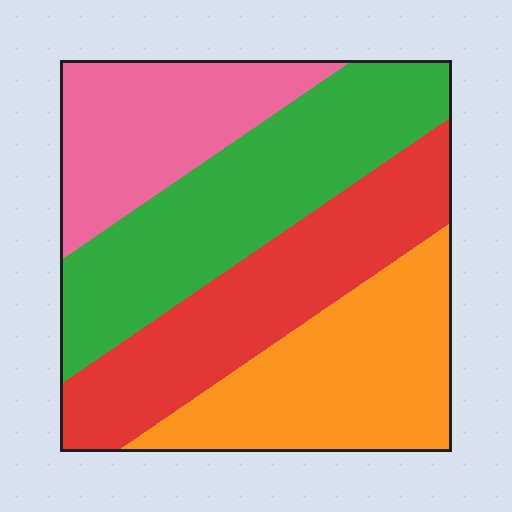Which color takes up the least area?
Pink, at roughly 20%.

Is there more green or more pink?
Green.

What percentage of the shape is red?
Red covers about 25% of the shape.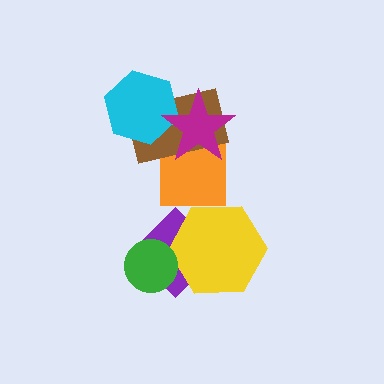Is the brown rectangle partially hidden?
Yes, it is partially covered by another shape.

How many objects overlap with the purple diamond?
2 objects overlap with the purple diamond.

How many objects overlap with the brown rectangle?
3 objects overlap with the brown rectangle.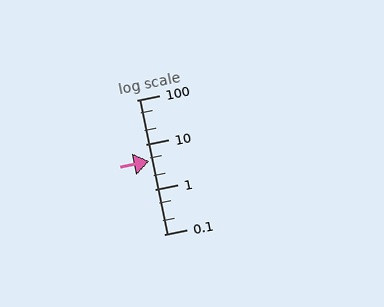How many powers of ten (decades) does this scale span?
The scale spans 3 decades, from 0.1 to 100.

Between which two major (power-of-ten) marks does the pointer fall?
The pointer is between 1 and 10.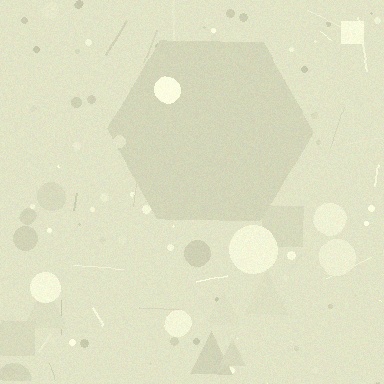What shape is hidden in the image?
A hexagon is hidden in the image.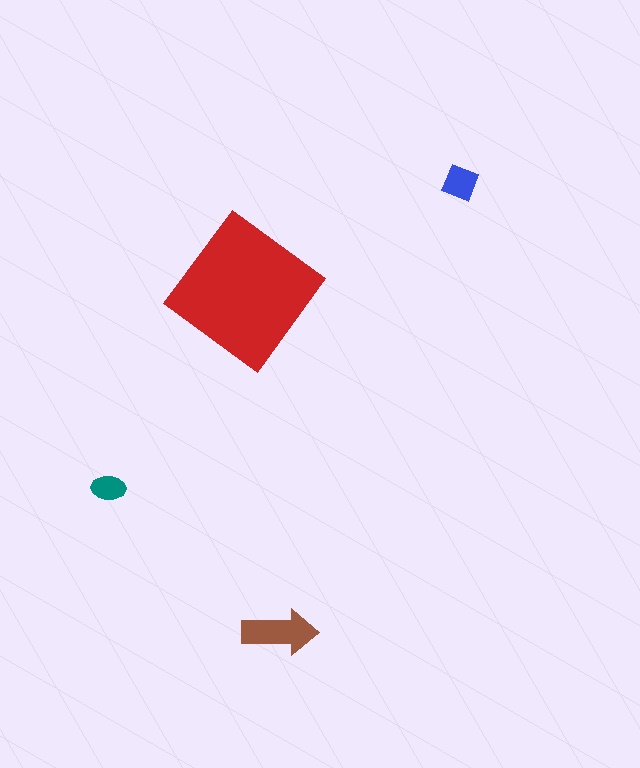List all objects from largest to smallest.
The red diamond, the brown arrow, the blue diamond, the teal ellipse.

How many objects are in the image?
There are 4 objects in the image.